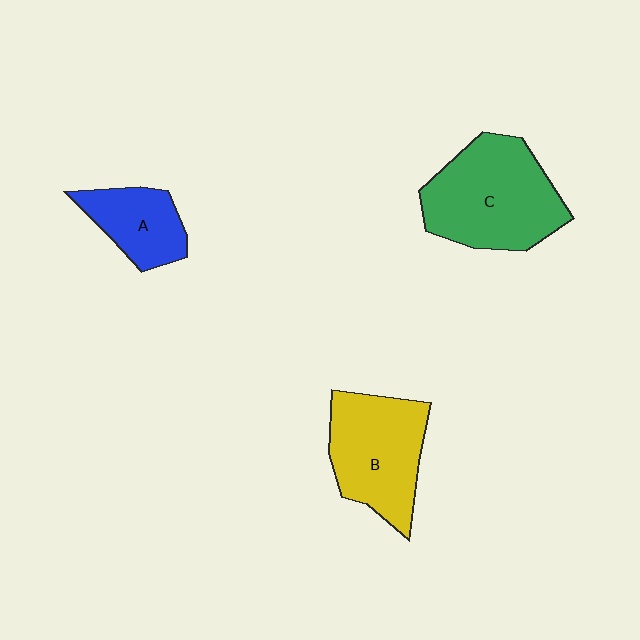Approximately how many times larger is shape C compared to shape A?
Approximately 2.0 times.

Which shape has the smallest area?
Shape A (blue).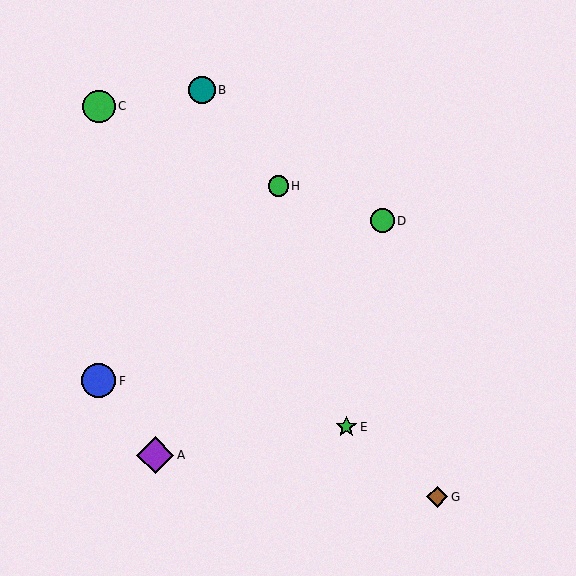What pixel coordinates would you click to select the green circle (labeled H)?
Click at (278, 186) to select the green circle H.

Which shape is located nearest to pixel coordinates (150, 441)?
The purple diamond (labeled A) at (155, 455) is nearest to that location.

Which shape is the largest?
The purple diamond (labeled A) is the largest.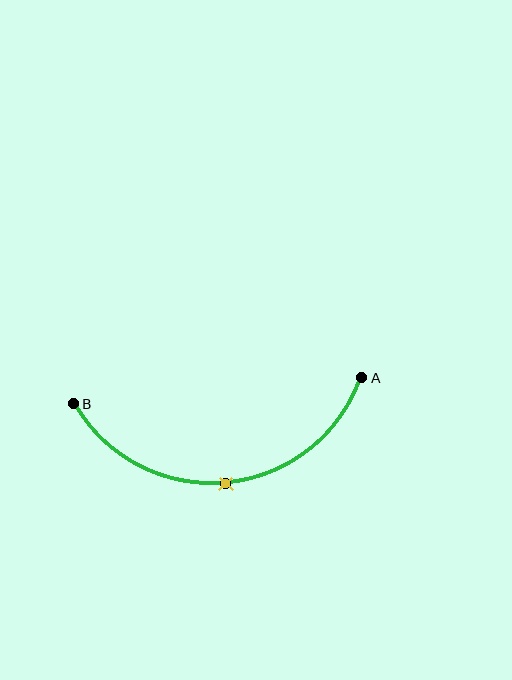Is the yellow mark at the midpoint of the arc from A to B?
Yes. The yellow mark lies on the arc at equal arc-length from both A and B — it is the arc midpoint.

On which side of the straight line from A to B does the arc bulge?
The arc bulges below the straight line connecting A and B.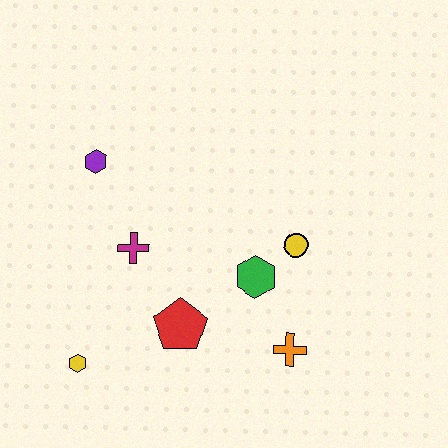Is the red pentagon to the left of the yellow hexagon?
No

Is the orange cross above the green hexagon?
No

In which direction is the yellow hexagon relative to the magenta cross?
The yellow hexagon is below the magenta cross.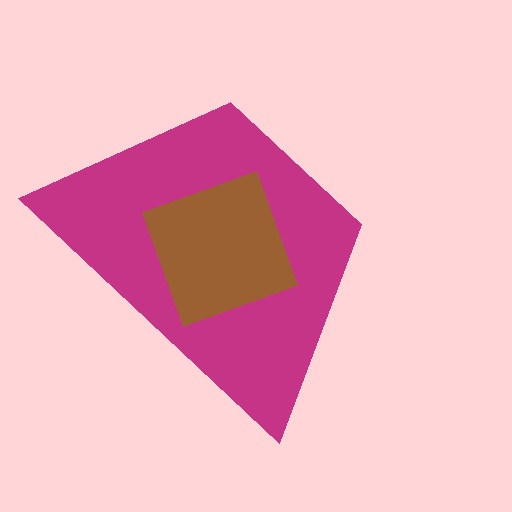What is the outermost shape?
The magenta trapezoid.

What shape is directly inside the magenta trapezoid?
The brown diamond.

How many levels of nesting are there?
2.